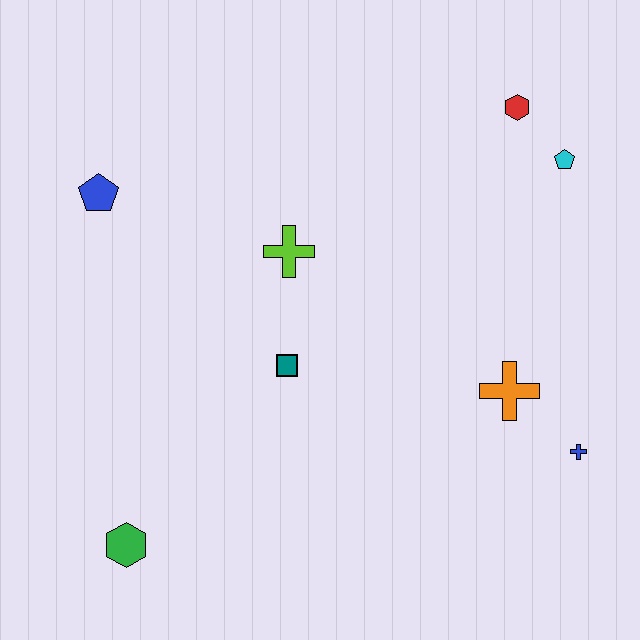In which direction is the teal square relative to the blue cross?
The teal square is to the left of the blue cross.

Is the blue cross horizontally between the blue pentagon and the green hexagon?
No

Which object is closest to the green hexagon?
The teal square is closest to the green hexagon.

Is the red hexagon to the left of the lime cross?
No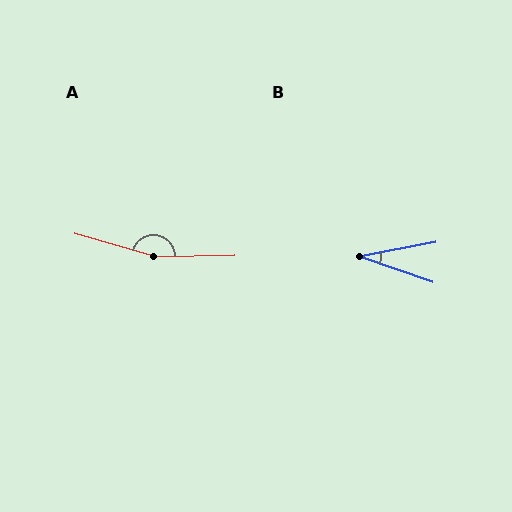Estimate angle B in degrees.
Approximately 30 degrees.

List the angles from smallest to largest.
B (30°), A (163°).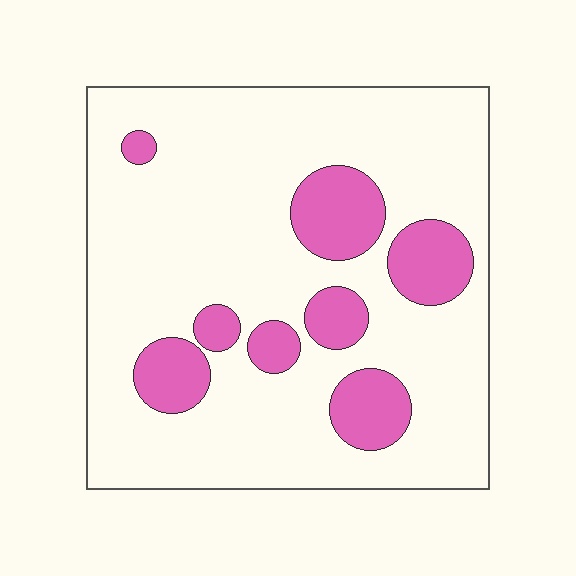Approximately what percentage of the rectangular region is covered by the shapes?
Approximately 20%.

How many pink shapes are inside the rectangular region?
8.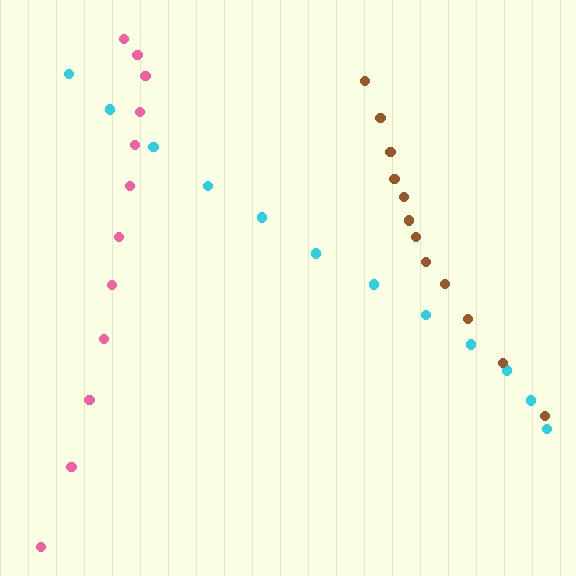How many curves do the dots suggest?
There are 3 distinct paths.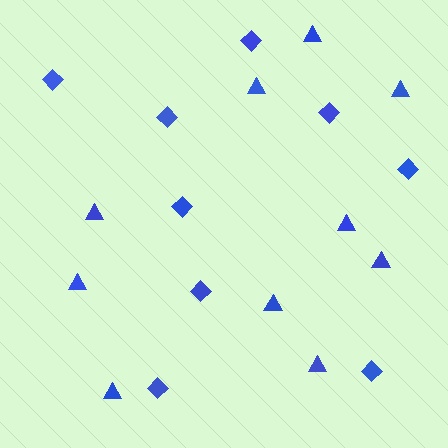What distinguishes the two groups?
There are 2 groups: one group of triangles (10) and one group of diamonds (9).